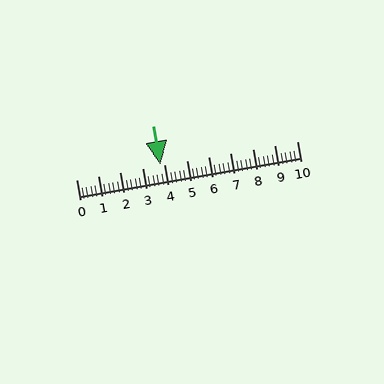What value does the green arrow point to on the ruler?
The green arrow points to approximately 3.8.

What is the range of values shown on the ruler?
The ruler shows values from 0 to 10.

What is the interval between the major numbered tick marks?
The major tick marks are spaced 1 units apart.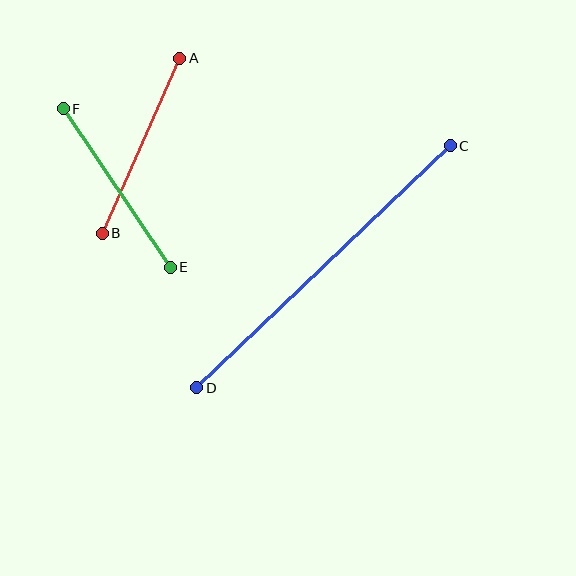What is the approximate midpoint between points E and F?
The midpoint is at approximately (117, 188) pixels.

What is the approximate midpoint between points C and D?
The midpoint is at approximately (323, 267) pixels.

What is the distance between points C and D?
The distance is approximately 350 pixels.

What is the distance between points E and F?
The distance is approximately 191 pixels.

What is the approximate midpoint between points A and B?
The midpoint is at approximately (141, 146) pixels.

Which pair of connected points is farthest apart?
Points C and D are farthest apart.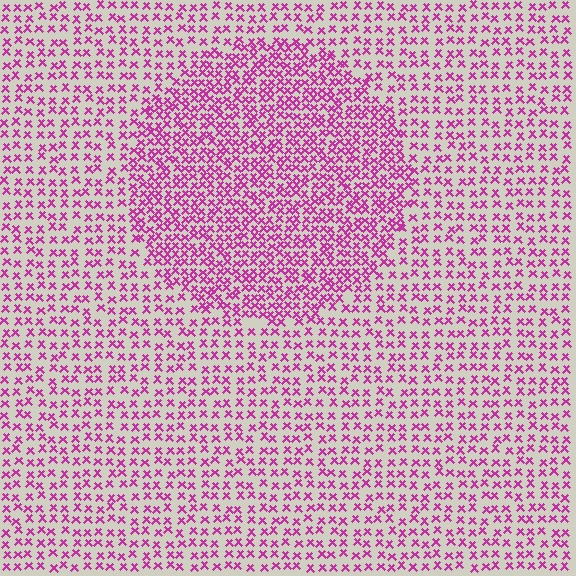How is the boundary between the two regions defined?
The boundary is defined by a change in element density (approximately 1.8x ratio). All elements are the same color, size, and shape.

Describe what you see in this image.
The image contains small magenta elements arranged at two different densities. A circle-shaped region is visible where the elements are more densely packed than the surrounding area.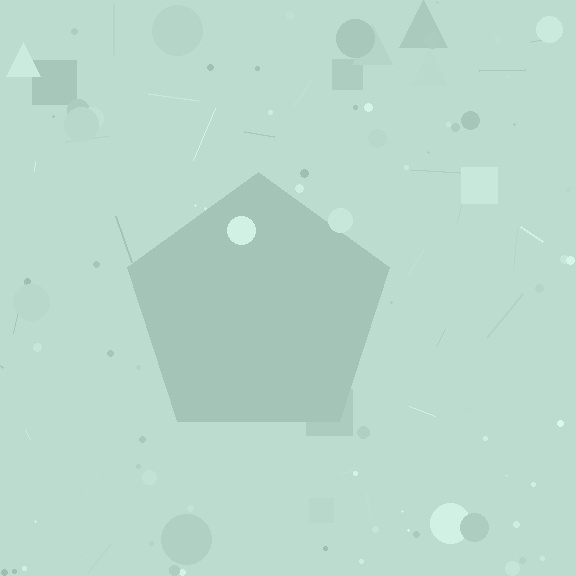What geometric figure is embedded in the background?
A pentagon is embedded in the background.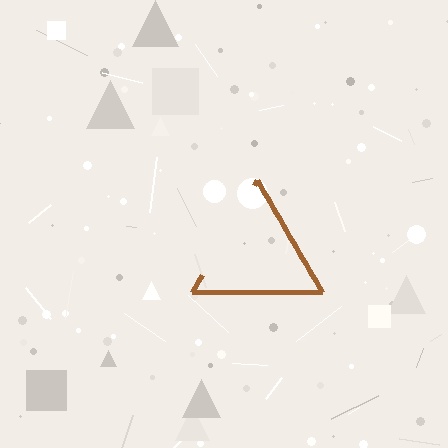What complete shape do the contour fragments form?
The contour fragments form a triangle.